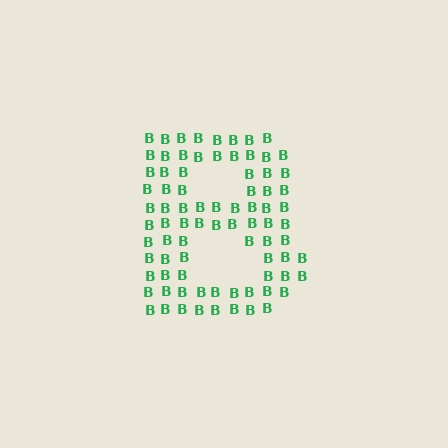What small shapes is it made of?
It is made of small letter B's.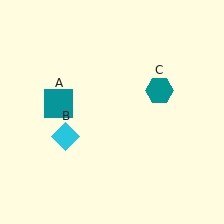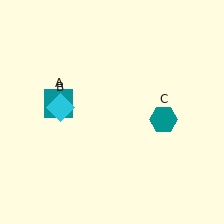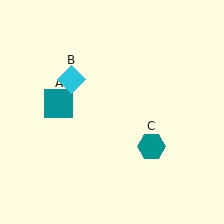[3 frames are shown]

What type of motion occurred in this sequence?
The cyan diamond (object B), teal hexagon (object C) rotated clockwise around the center of the scene.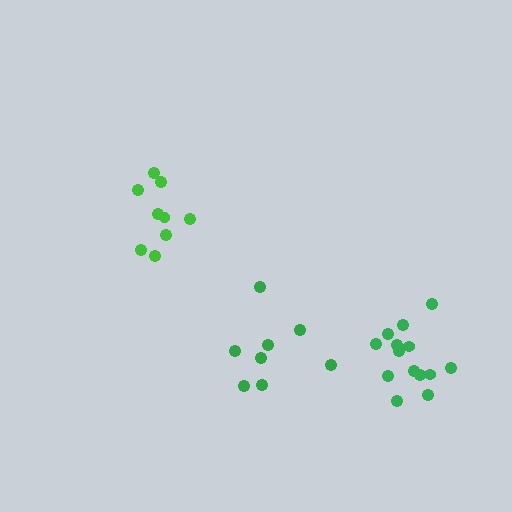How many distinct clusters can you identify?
There are 3 distinct clusters.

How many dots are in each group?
Group 1: 8 dots, Group 2: 14 dots, Group 3: 9 dots (31 total).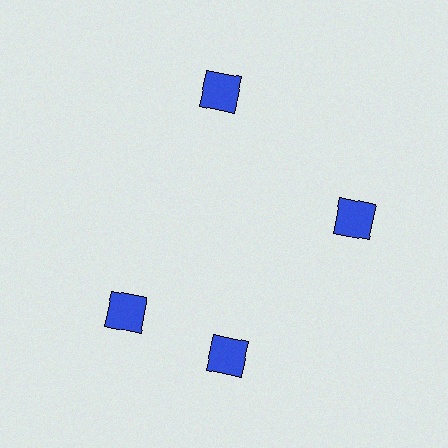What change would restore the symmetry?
The symmetry would be restored by rotating it back into even spacing with its neighbors so that all 4 squares sit at equal angles and equal distance from the center.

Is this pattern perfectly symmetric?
No. The 4 blue squares are arranged in a ring, but one element near the 9 o'clock position is rotated out of alignment along the ring, breaking the 4-fold rotational symmetry.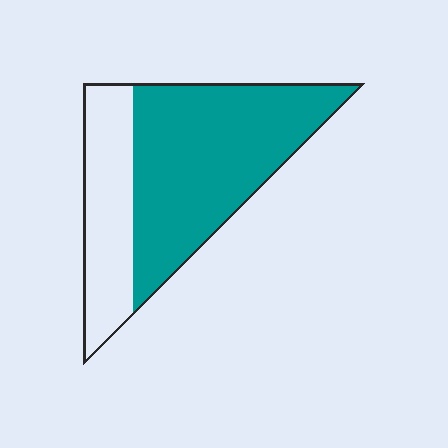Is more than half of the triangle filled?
Yes.